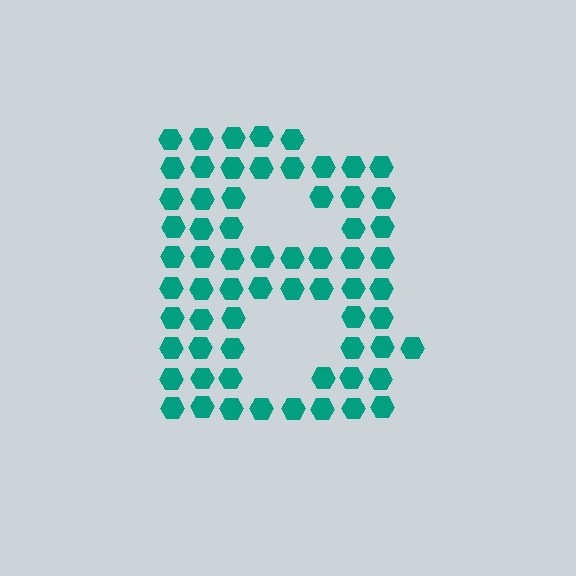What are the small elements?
The small elements are hexagons.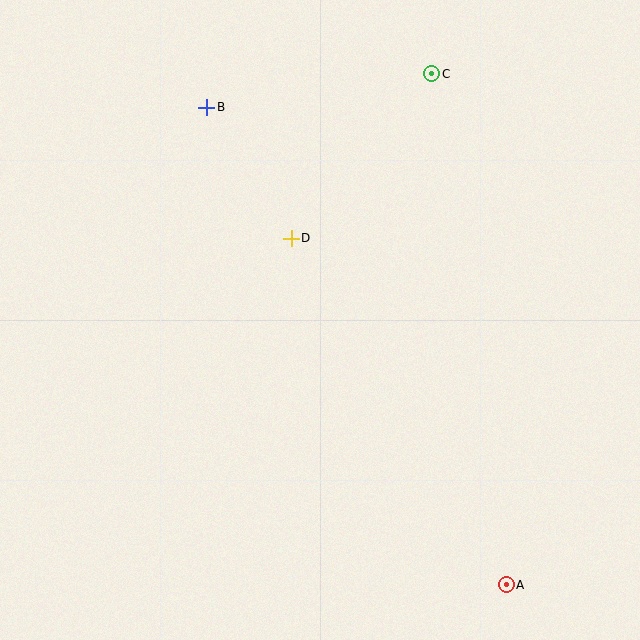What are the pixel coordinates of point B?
Point B is at (207, 107).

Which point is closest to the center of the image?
Point D at (291, 238) is closest to the center.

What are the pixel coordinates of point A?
Point A is at (506, 585).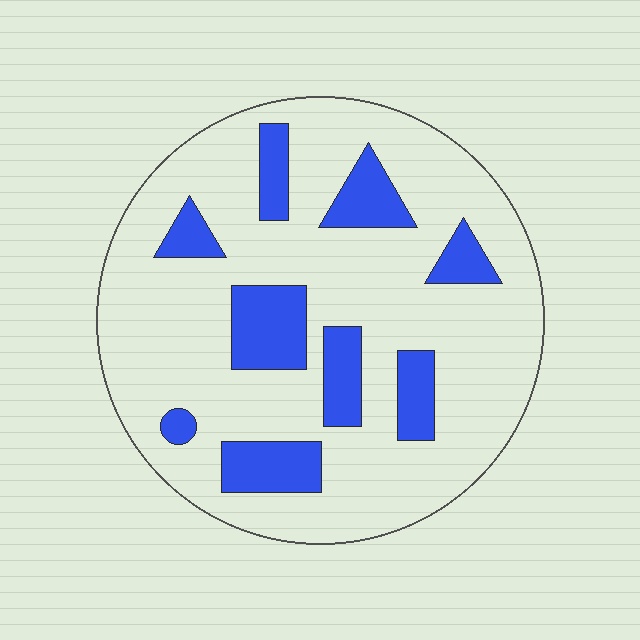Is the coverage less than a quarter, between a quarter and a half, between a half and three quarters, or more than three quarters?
Less than a quarter.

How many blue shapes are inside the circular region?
9.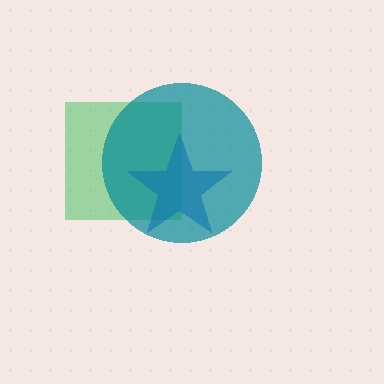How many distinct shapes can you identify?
There are 3 distinct shapes: a green square, a blue star, a teal circle.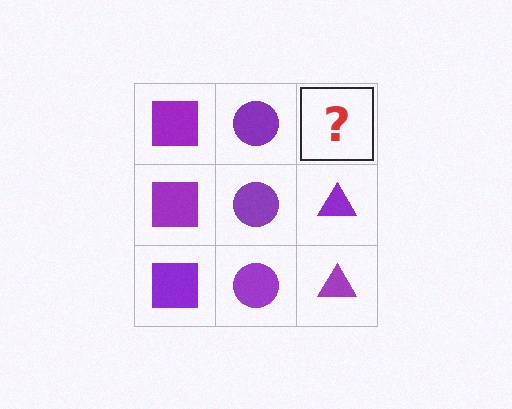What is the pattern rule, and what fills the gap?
The rule is that each column has a consistent shape. The gap should be filled with a purple triangle.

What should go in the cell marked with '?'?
The missing cell should contain a purple triangle.